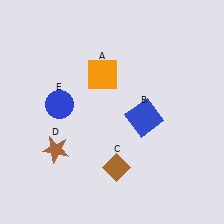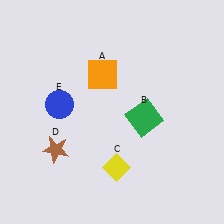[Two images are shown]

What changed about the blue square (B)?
In Image 1, B is blue. In Image 2, it changed to green.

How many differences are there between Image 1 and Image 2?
There are 2 differences between the two images.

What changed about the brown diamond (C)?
In Image 1, C is brown. In Image 2, it changed to yellow.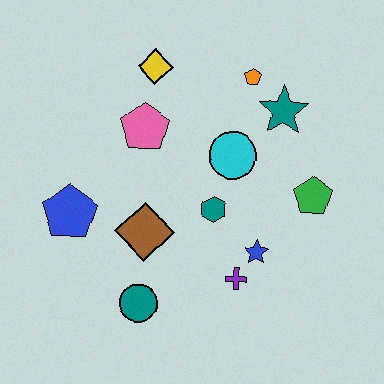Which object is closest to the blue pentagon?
The brown diamond is closest to the blue pentagon.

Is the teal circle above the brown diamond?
No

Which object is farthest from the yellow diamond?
The teal circle is farthest from the yellow diamond.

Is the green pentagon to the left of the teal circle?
No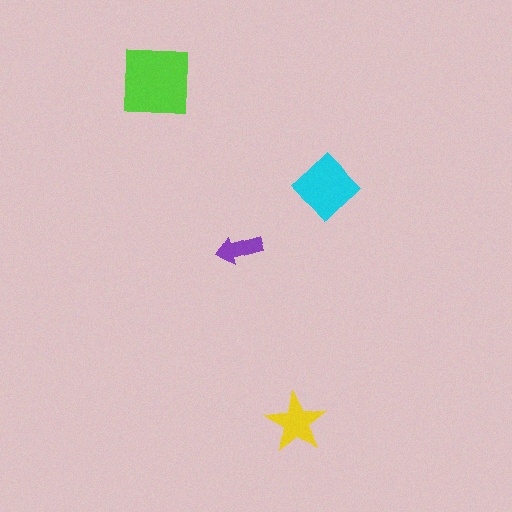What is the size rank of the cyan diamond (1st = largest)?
2nd.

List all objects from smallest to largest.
The purple arrow, the yellow star, the cyan diamond, the lime square.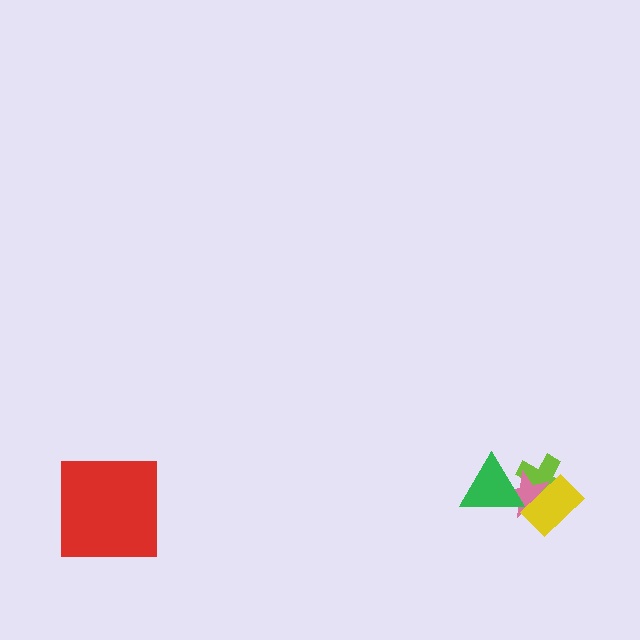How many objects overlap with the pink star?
3 objects overlap with the pink star.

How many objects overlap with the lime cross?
3 objects overlap with the lime cross.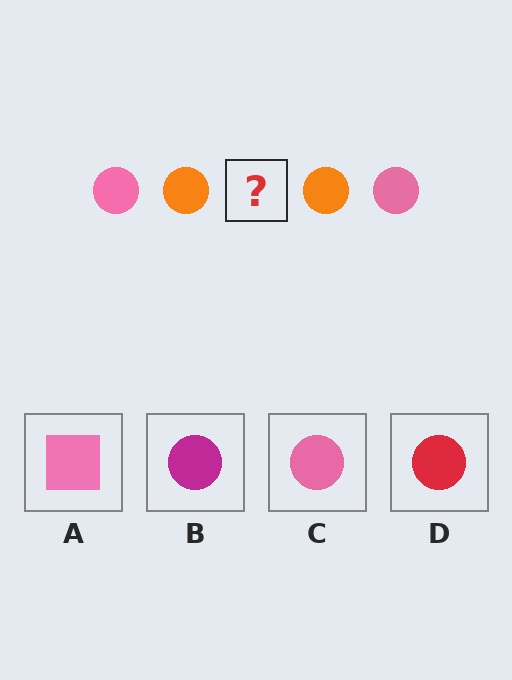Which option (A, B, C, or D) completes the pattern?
C.